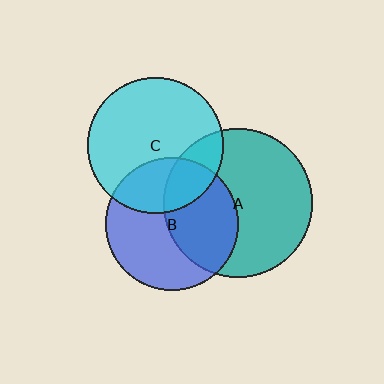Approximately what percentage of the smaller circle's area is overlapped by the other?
Approximately 30%.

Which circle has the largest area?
Circle A (teal).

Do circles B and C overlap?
Yes.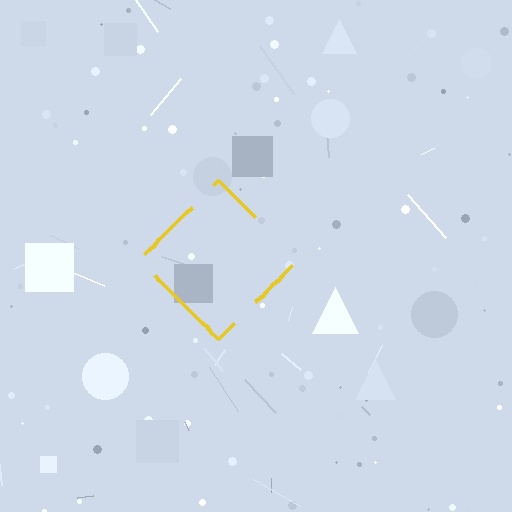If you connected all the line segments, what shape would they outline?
They would outline a diamond.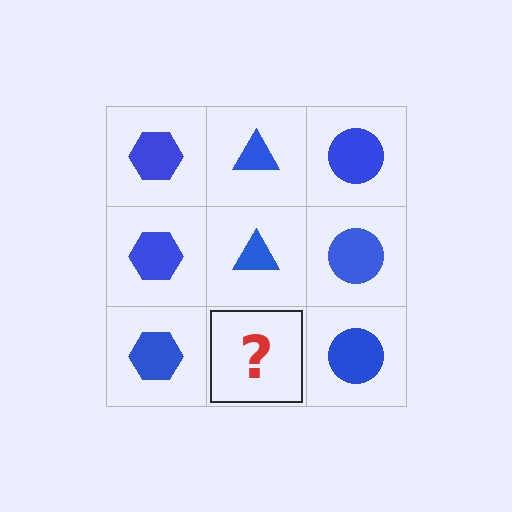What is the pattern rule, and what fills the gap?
The rule is that each column has a consistent shape. The gap should be filled with a blue triangle.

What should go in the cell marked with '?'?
The missing cell should contain a blue triangle.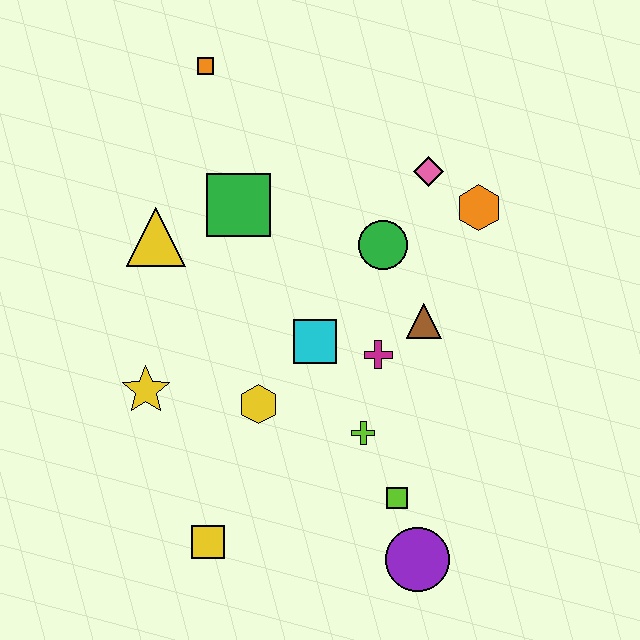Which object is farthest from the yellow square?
The orange square is farthest from the yellow square.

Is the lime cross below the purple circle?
No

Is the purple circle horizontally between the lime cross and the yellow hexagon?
No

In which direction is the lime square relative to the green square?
The lime square is below the green square.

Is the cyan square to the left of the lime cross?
Yes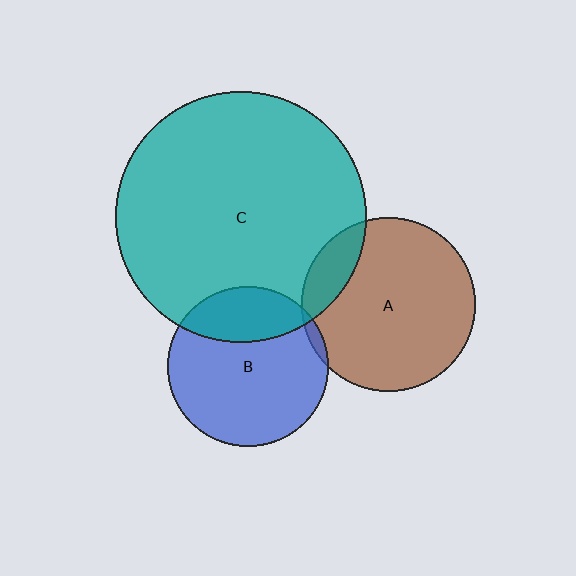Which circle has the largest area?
Circle C (teal).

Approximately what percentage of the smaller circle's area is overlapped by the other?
Approximately 25%.